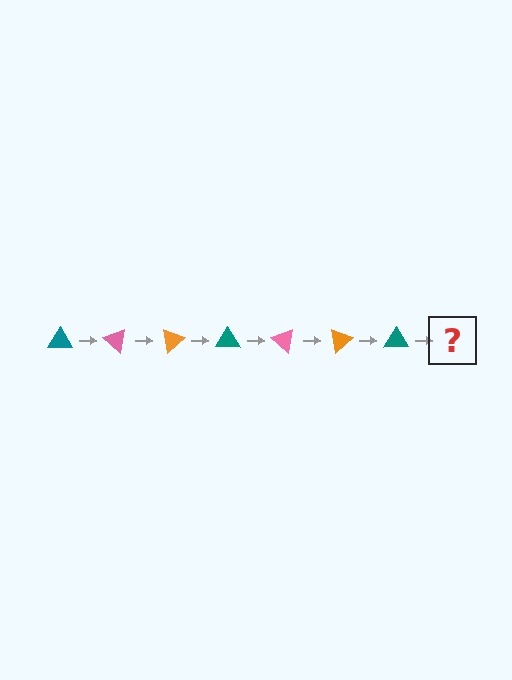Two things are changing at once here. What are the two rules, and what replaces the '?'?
The two rules are that it rotates 40 degrees each step and the color cycles through teal, pink, and orange. The '?' should be a pink triangle, rotated 280 degrees from the start.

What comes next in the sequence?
The next element should be a pink triangle, rotated 280 degrees from the start.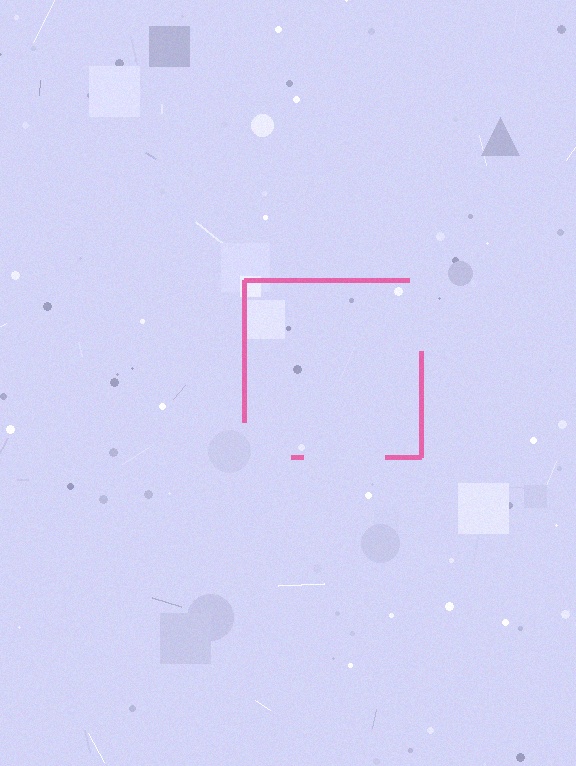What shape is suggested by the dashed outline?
The dashed outline suggests a square.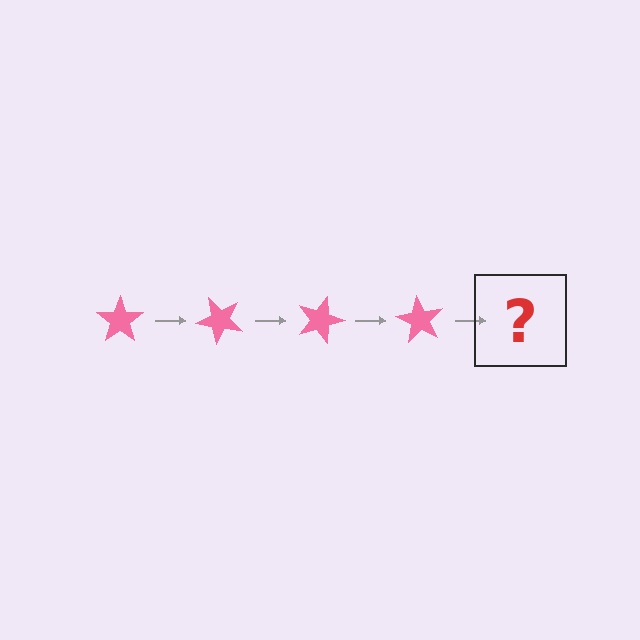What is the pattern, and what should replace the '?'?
The pattern is that the star rotates 45 degrees each step. The '?' should be a pink star rotated 180 degrees.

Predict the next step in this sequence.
The next step is a pink star rotated 180 degrees.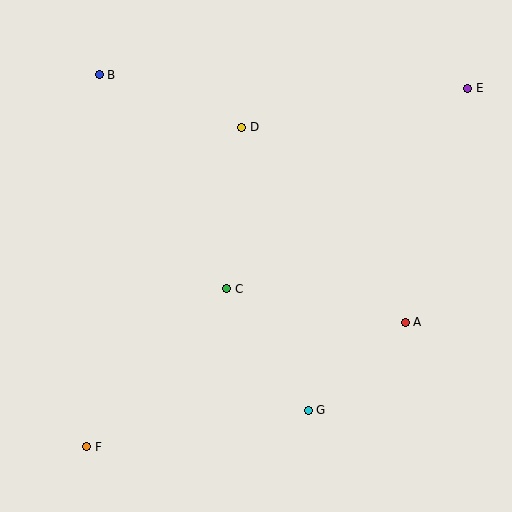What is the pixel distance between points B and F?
The distance between B and F is 372 pixels.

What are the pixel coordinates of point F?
Point F is at (87, 447).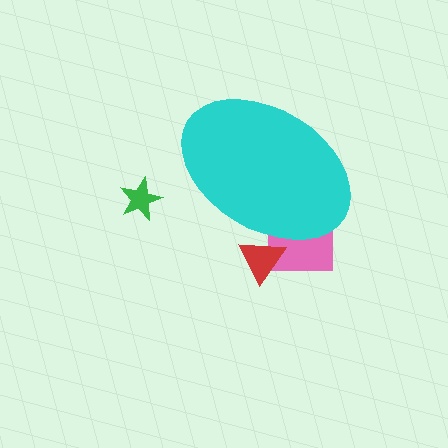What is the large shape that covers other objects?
A cyan ellipse.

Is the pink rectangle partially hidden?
Yes, the pink rectangle is partially hidden behind the cyan ellipse.